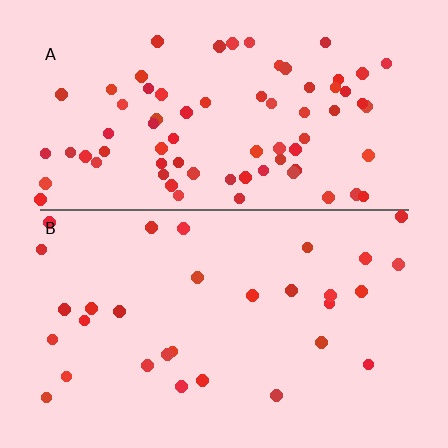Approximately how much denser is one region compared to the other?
Approximately 2.4× — region A over region B.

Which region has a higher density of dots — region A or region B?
A (the top).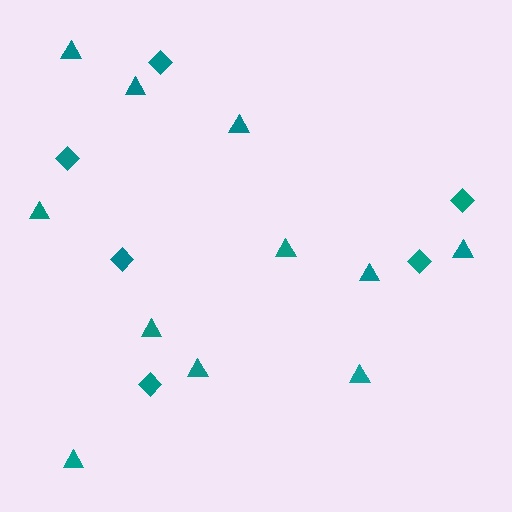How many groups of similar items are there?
There are 2 groups: one group of triangles (11) and one group of diamonds (6).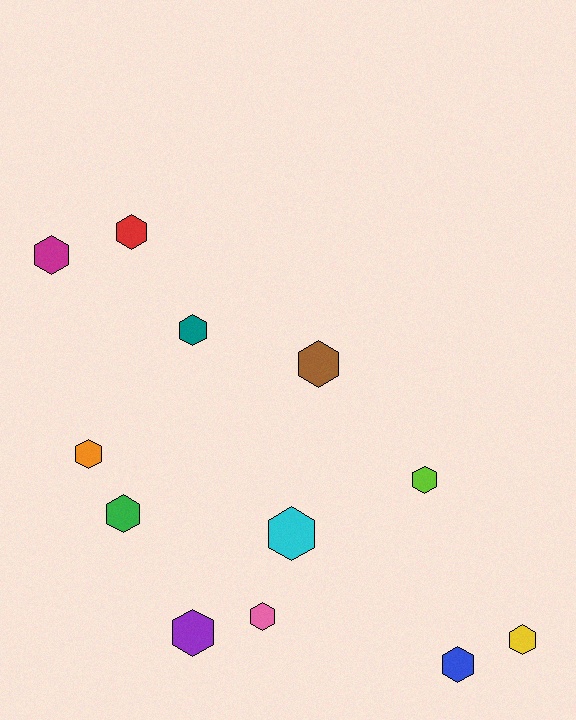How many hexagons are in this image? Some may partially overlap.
There are 12 hexagons.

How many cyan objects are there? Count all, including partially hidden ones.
There is 1 cyan object.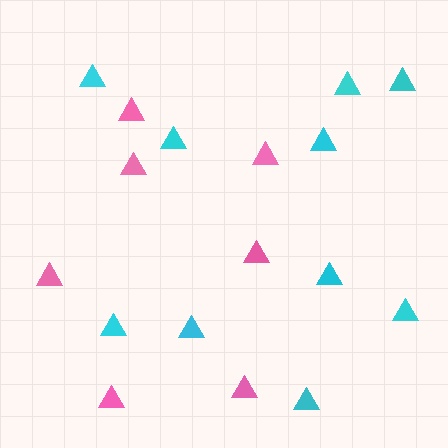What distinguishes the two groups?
There are 2 groups: one group of cyan triangles (10) and one group of pink triangles (7).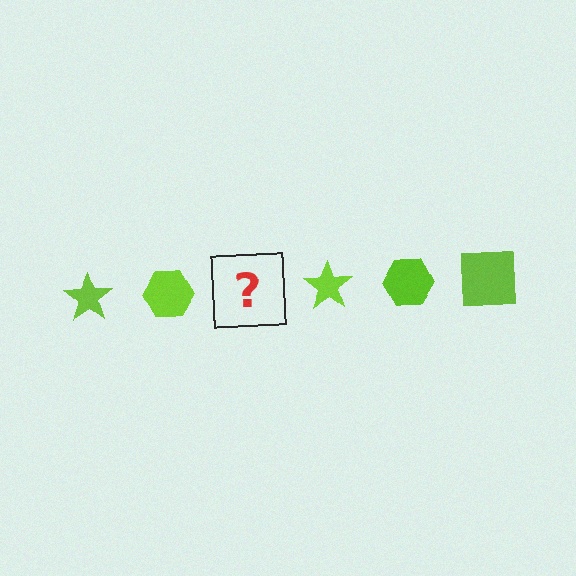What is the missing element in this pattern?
The missing element is a lime square.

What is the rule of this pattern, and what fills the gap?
The rule is that the pattern cycles through star, hexagon, square shapes in lime. The gap should be filled with a lime square.